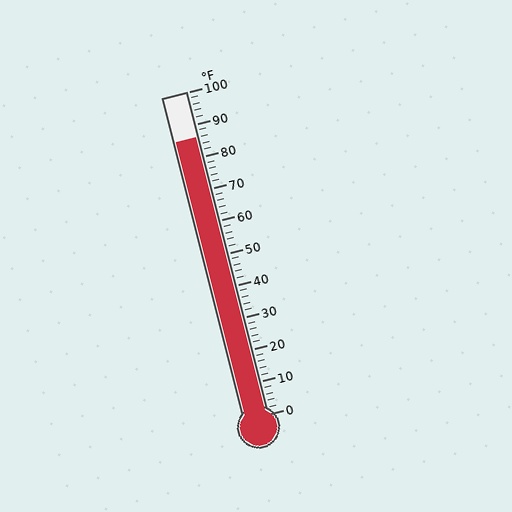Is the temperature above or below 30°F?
The temperature is above 30°F.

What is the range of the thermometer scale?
The thermometer scale ranges from 0°F to 100°F.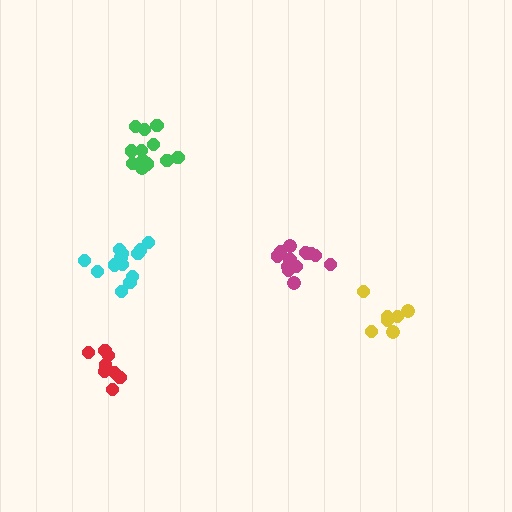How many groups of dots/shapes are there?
There are 5 groups.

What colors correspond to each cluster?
The clusters are colored: magenta, green, cyan, red, yellow.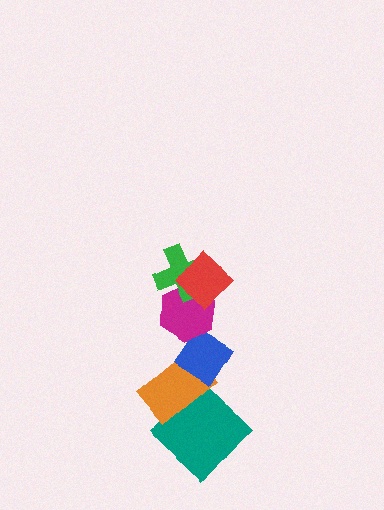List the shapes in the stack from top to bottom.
From top to bottom: the red diamond, the green cross, the magenta hexagon, the blue diamond, the orange rectangle, the teal diamond.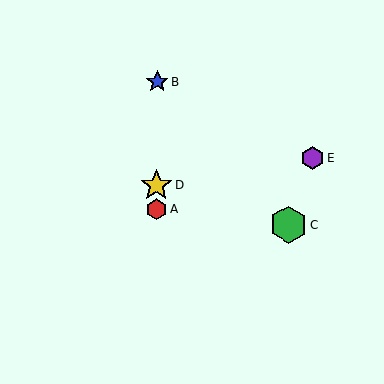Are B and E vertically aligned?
No, B is at x≈157 and E is at x≈312.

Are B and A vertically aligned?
Yes, both are at x≈157.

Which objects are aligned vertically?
Objects A, B, D are aligned vertically.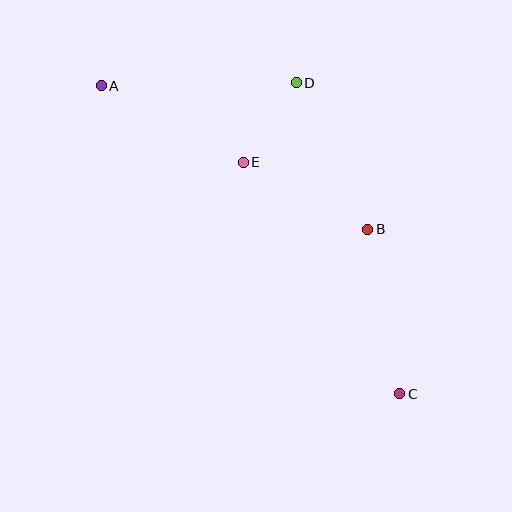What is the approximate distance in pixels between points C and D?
The distance between C and D is approximately 328 pixels.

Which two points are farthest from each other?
Points A and C are farthest from each other.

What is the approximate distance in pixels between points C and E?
The distance between C and E is approximately 279 pixels.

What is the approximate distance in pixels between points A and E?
The distance between A and E is approximately 161 pixels.